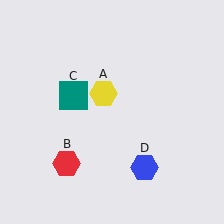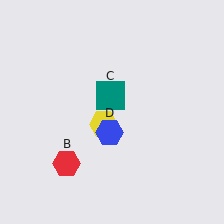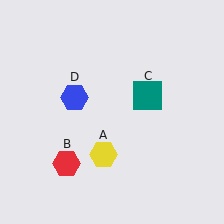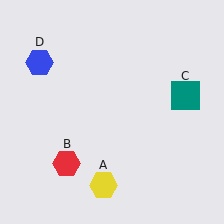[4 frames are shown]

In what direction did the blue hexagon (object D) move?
The blue hexagon (object D) moved up and to the left.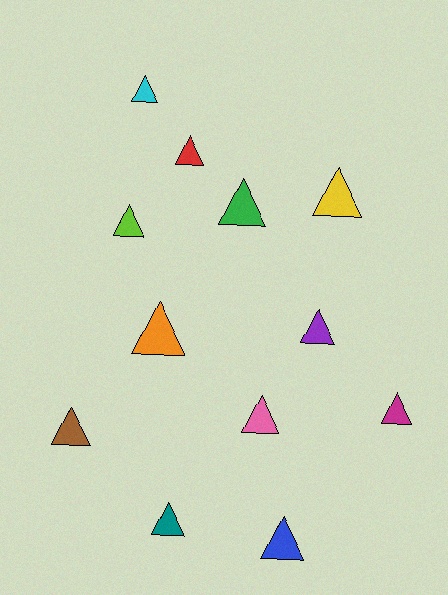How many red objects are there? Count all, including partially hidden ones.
There is 1 red object.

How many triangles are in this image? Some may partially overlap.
There are 12 triangles.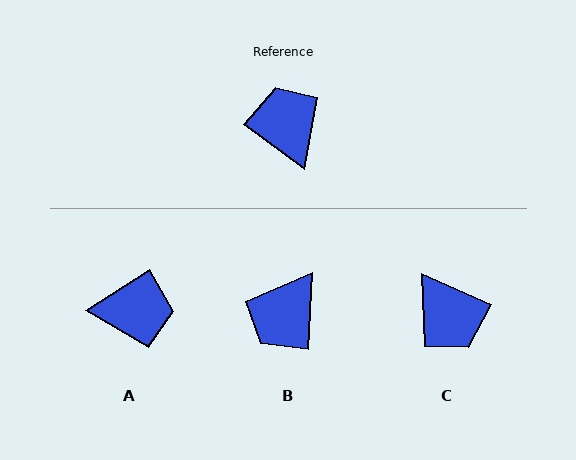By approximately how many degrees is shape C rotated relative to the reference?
Approximately 167 degrees clockwise.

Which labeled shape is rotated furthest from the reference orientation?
C, about 167 degrees away.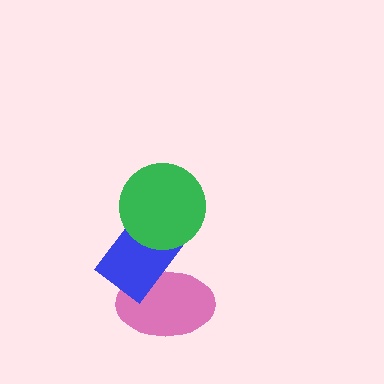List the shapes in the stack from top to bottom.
From top to bottom: the green circle, the blue rectangle, the pink ellipse.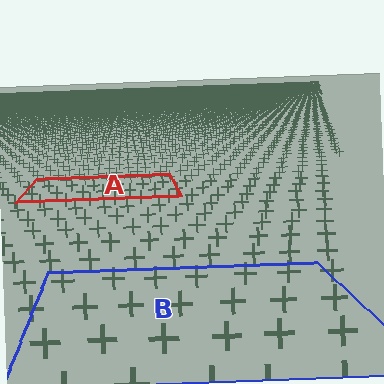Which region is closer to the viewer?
Region B is closer. The texture elements there are larger and more spread out.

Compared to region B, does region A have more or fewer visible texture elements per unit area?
Region A has more texture elements per unit area — they are packed more densely because it is farther away.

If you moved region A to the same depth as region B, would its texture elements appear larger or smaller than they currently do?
They would appear larger. At a closer depth, the same texture elements are projected at a bigger on-screen size.